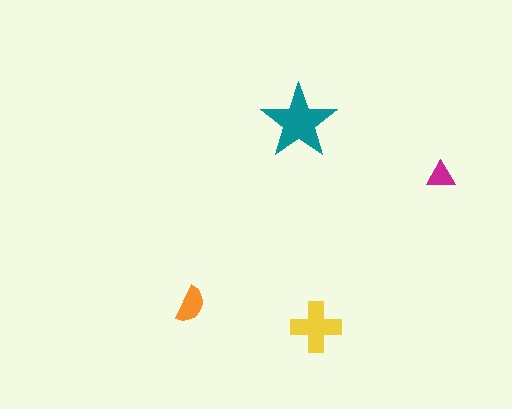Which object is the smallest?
The magenta triangle.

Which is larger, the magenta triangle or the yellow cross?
The yellow cross.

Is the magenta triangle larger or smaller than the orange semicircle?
Smaller.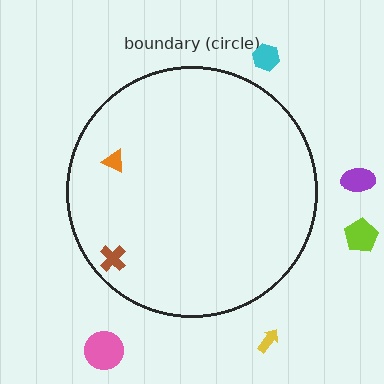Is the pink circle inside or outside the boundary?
Outside.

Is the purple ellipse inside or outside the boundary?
Outside.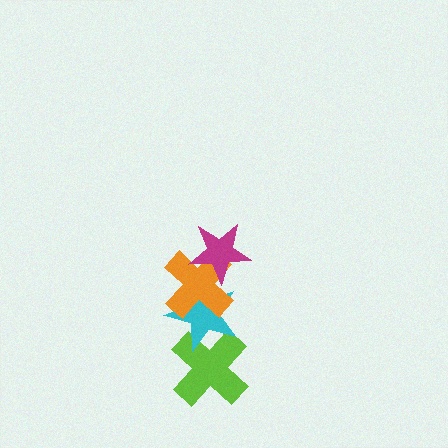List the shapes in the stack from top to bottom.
From top to bottom: the magenta star, the orange cross, the cyan star, the lime cross.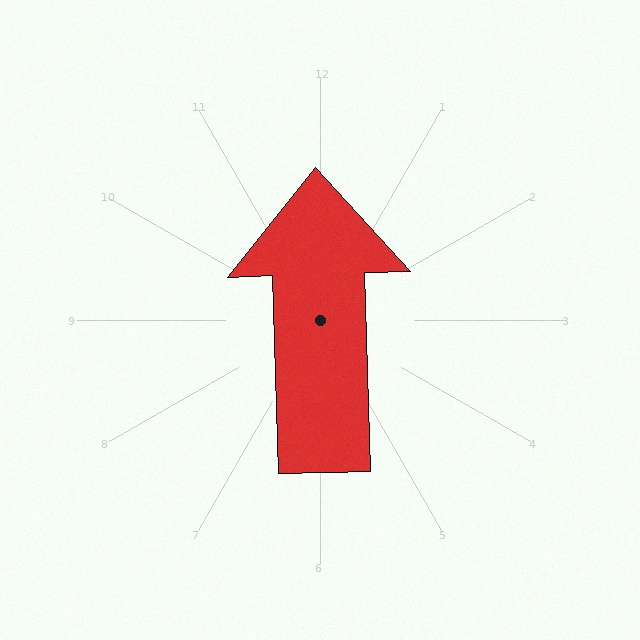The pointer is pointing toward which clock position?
Roughly 12 o'clock.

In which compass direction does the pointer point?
North.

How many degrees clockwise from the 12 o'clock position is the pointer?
Approximately 358 degrees.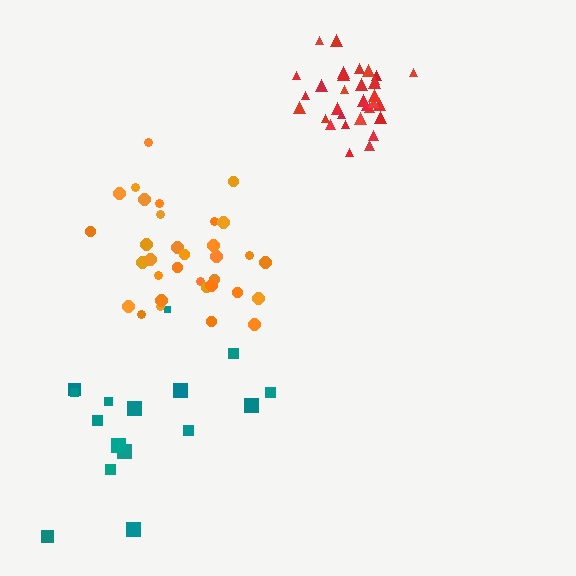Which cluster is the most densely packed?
Red.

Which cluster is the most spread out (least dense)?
Teal.